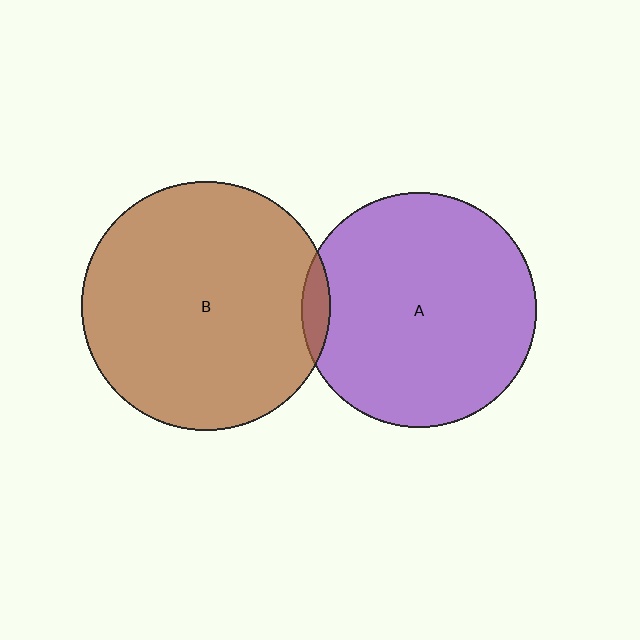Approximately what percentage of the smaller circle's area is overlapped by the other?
Approximately 5%.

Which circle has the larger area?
Circle B (brown).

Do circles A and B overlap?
Yes.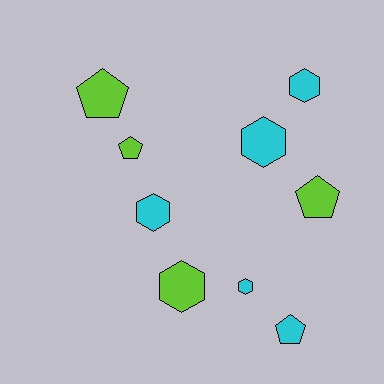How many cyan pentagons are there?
There is 1 cyan pentagon.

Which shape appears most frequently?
Hexagon, with 5 objects.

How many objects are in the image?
There are 9 objects.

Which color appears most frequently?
Cyan, with 5 objects.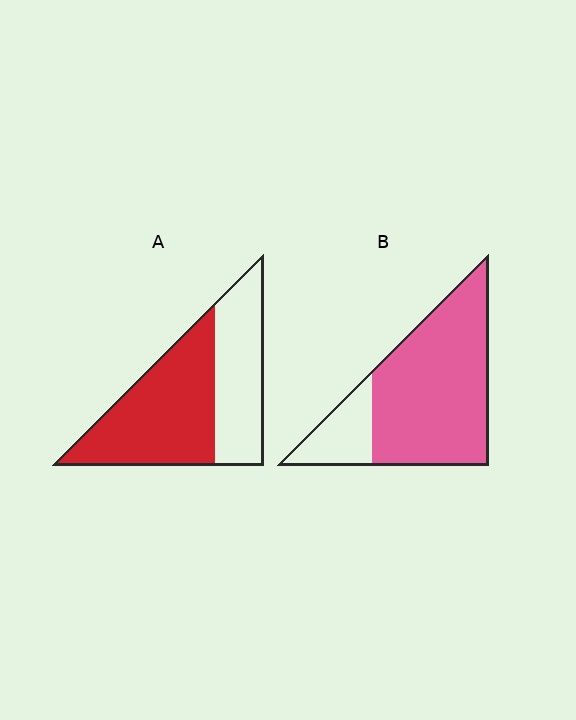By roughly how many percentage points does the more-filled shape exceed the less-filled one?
By roughly 20 percentage points (B over A).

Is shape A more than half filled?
Yes.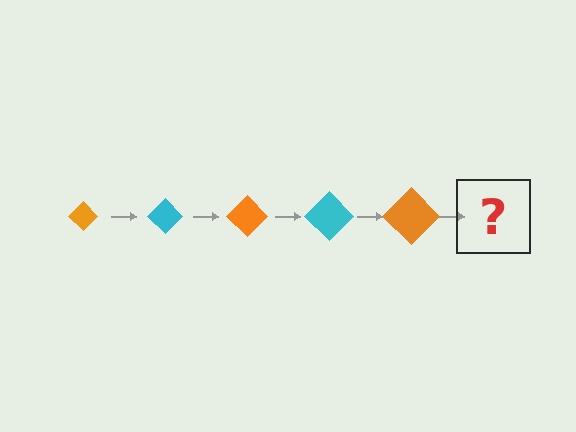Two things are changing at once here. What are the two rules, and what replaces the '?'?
The two rules are that the diamond grows larger each step and the color cycles through orange and cyan. The '?' should be a cyan diamond, larger than the previous one.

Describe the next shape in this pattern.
It should be a cyan diamond, larger than the previous one.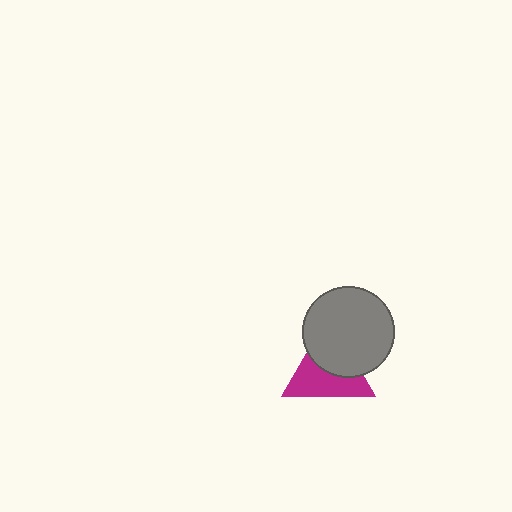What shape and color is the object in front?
The object in front is a gray circle.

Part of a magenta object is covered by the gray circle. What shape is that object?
It is a triangle.